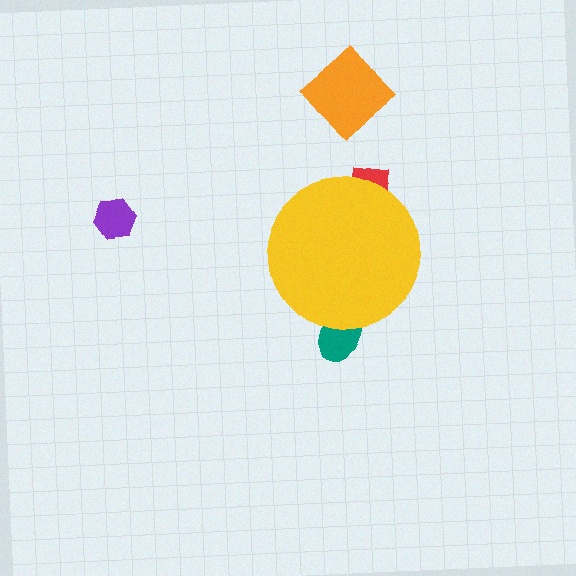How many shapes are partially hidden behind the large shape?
2 shapes are partially hidden.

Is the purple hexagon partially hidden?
No, the purple hexagon is fully visible.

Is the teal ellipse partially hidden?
Yes, the teal ellipse is partially hidden behind the yellow circle.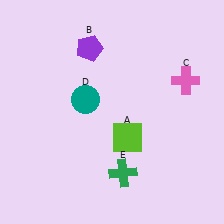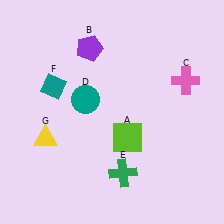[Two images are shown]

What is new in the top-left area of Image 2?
A teal diamond (F) was added in the top-left area of Image 2.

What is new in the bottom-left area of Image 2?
A yellow triangle (G) was added in the bottom-left area of Image 2.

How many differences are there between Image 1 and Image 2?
There are 2 differences between the two images.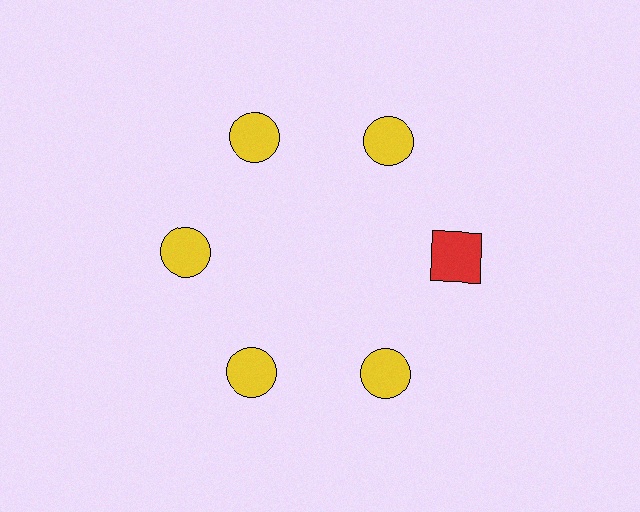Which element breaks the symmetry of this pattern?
The red square at roughly the 3 o'clock position breaks the symmetry. All other shapes are yellow circles.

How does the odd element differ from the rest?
It differs in both color (red instead of yellow) and shape (square instead of circle).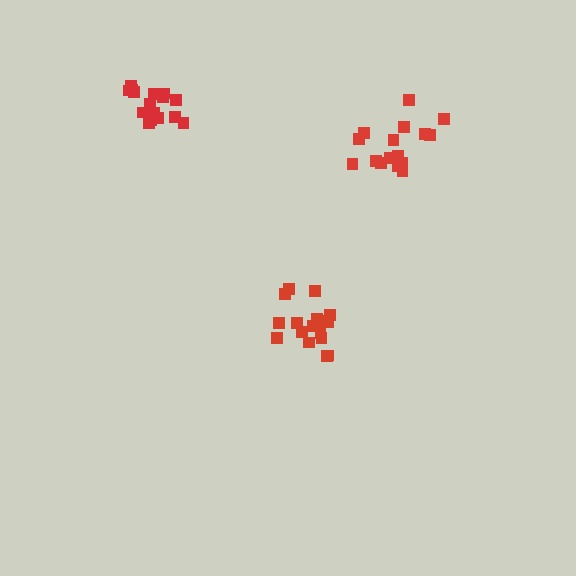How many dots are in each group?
Group 1: 16 dots, Group 2: 16 dots, Group 3: 18 dots (50 total).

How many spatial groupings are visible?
There are 3 spatial groupings.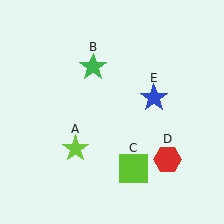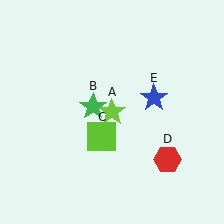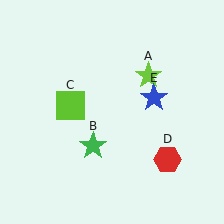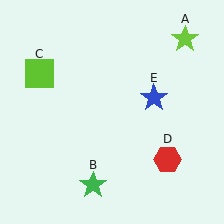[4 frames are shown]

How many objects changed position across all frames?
3 objects changed position: lime star (object A), green star (object B), lime square (object C).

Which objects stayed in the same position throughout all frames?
Red hexagon (object D) and blue star (object E) remained stationary.